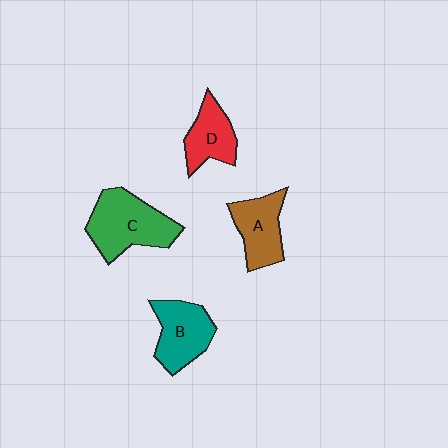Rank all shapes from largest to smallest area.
From largest to smallest: C (green), B (teal), A (brown), D (red).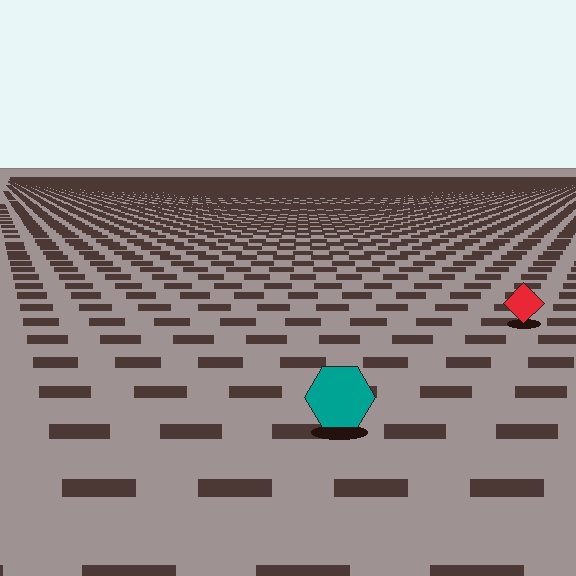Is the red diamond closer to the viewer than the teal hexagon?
No. The teal hexagon is closer — you can tell from the texture gradient: the ground texture is coarser near it.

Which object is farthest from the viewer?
The red diamond is farthest from the viewer. It appears smaller and the ground texture around it is denser.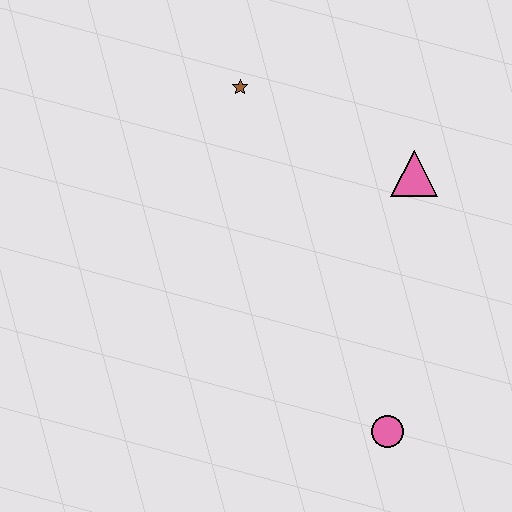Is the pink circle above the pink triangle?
No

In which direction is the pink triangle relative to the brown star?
The pink triangle is to the right of the brown star.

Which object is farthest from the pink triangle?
The pink circle is farthest from the pink triangle.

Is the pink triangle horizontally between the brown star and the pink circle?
No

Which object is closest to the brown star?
The pink triangle is closest to the brown star.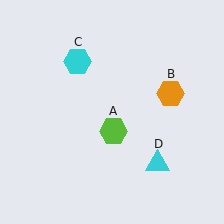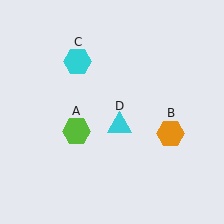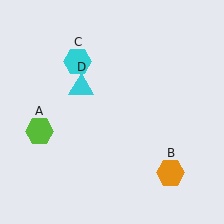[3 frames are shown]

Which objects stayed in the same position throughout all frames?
Cyan hexagon (object C) remained stationary.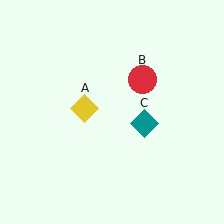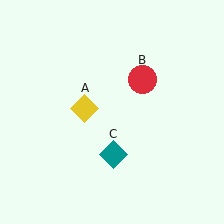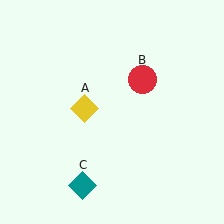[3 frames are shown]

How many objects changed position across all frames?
1 object changed position: teal diamond (object C).